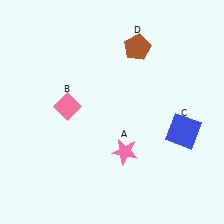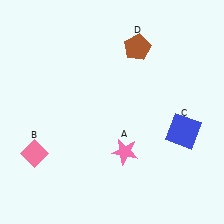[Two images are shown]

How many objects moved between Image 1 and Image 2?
1 object moved between the two images.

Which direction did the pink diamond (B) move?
The pink diamond (B) moved down.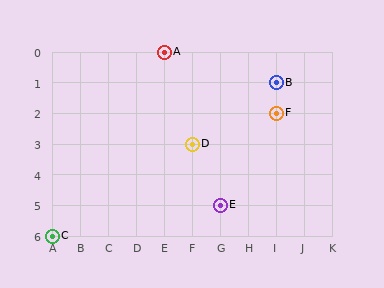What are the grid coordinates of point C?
Point C is at grid coordinates (A, 6).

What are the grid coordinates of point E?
Point E is at grid coordinates (G, 5).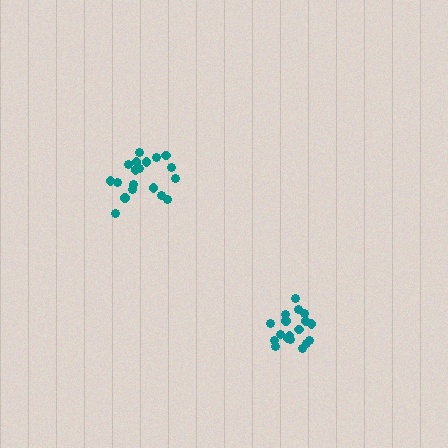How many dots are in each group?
Group 1: 18 dots, Group 2: 19 dots (37 total).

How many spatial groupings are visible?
There are 2 spatial groupings.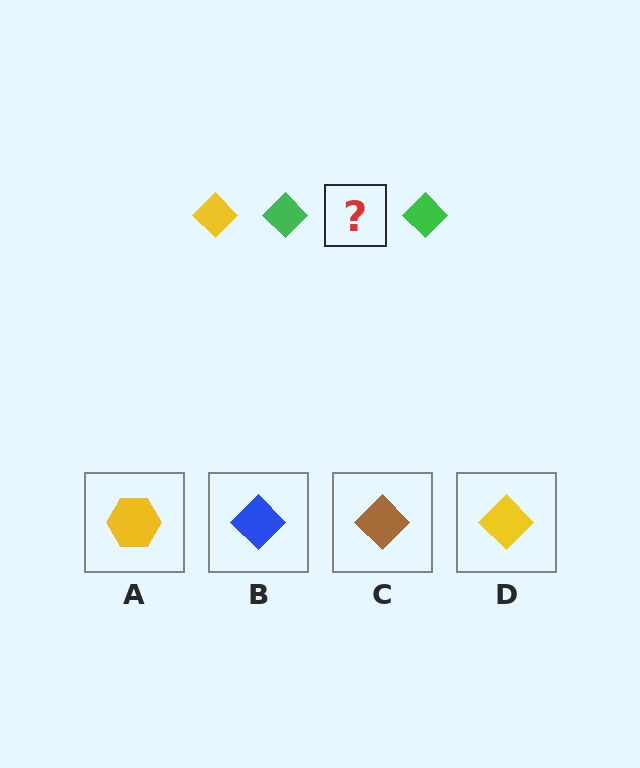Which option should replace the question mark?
Option D.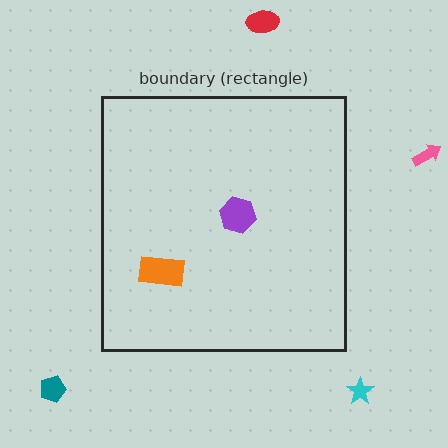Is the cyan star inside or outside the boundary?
Outside.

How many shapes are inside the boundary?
2 inside, 4 outside.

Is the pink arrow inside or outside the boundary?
Outside.